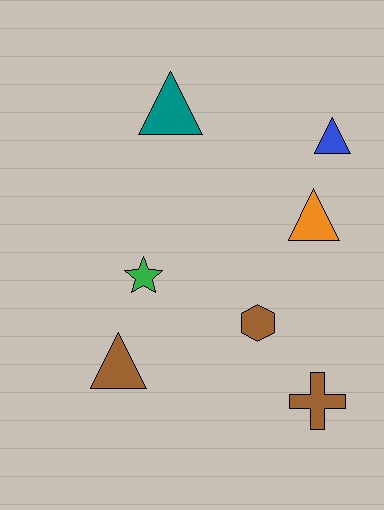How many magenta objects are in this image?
There are no magenta objects.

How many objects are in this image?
There are 7 objects.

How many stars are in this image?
There is 1 star.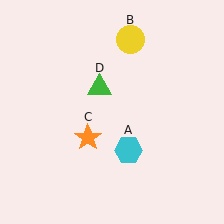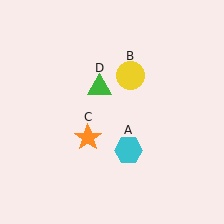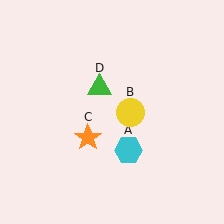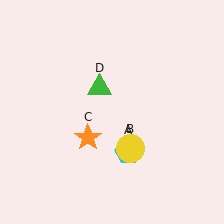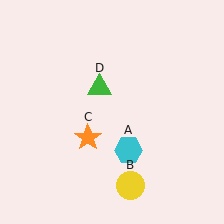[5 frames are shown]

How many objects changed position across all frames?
1 object changed position: yellow circle (object B).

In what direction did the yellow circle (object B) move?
The yellow circle (object B) moved down.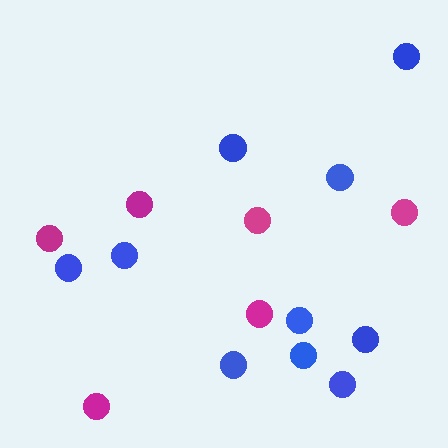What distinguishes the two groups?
There are 2 groups: one group of blue circles (10) and one group of magenta circles (6).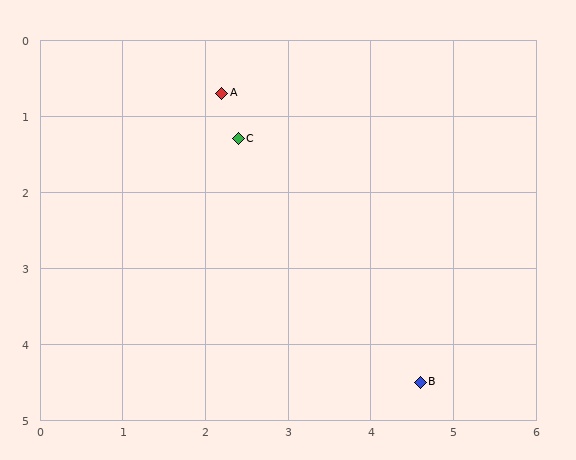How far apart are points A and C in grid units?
Points A and C are about 0.6 grid units apart.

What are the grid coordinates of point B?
Point B is at approximately (4.6, 4.5).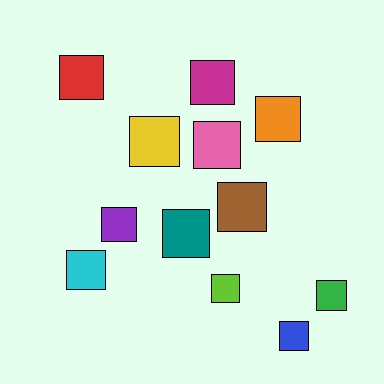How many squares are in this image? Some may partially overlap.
There are 12 squares.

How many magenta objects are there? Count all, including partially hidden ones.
There is 1 magenta object.